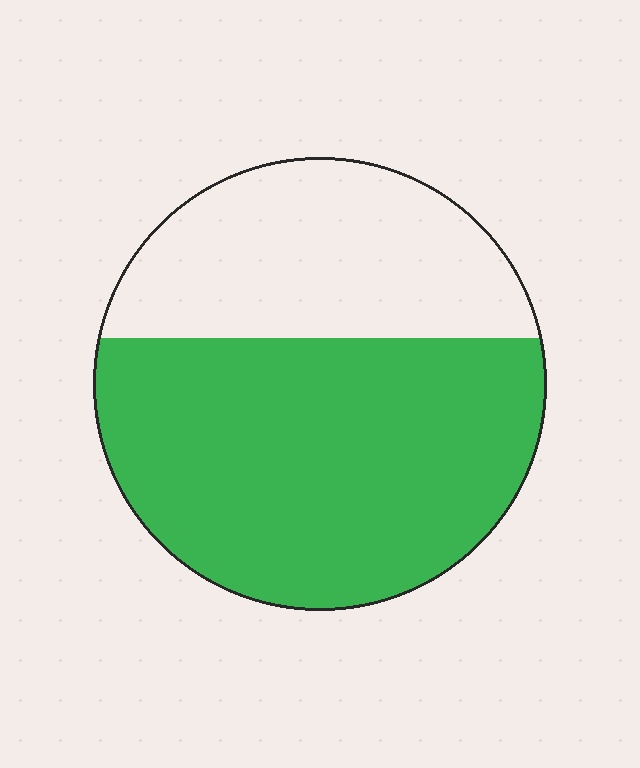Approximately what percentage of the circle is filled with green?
Approximately 65%.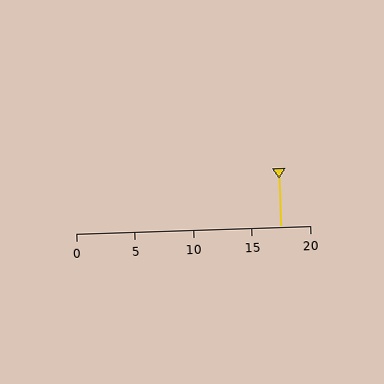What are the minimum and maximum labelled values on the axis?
The axis runs from 0 to 20.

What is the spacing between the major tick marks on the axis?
The major ticks are spaced 5 apart.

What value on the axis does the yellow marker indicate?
The marker indicates approximately 17.5.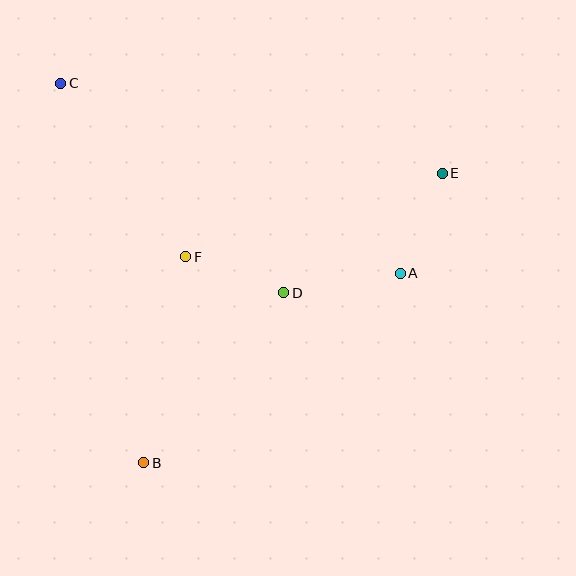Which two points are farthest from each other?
Points B and E are farthest from each other.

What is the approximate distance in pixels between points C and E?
The distance between C and E is approximately 392 pixels.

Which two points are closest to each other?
Points D and F are closest to each other.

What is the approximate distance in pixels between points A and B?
The distance between A and B is approximately 319 pixels.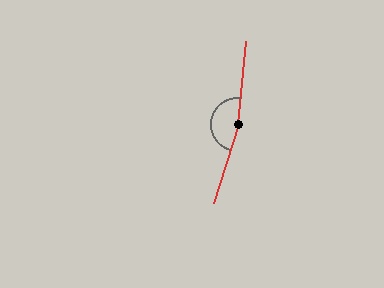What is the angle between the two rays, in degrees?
Approximately 169 degrees.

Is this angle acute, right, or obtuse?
It is obtuse.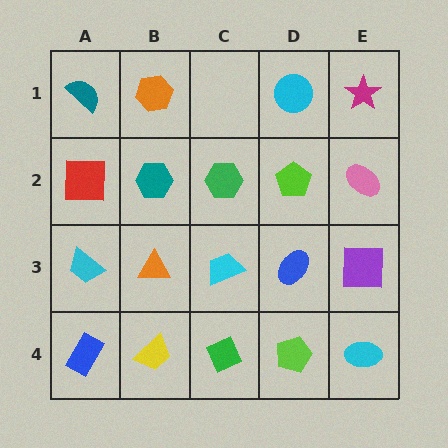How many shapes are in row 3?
5 shapes.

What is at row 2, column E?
A pink ellipse.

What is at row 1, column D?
A cyan circle.